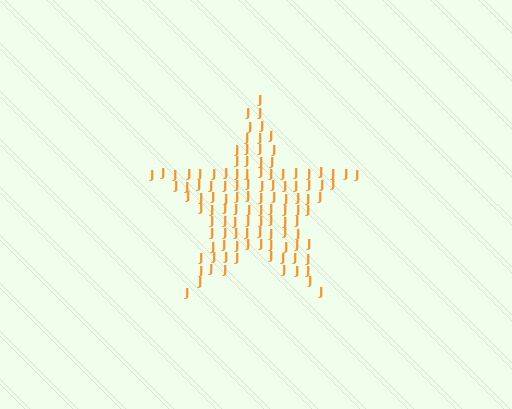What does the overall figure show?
The overall figure shows a star.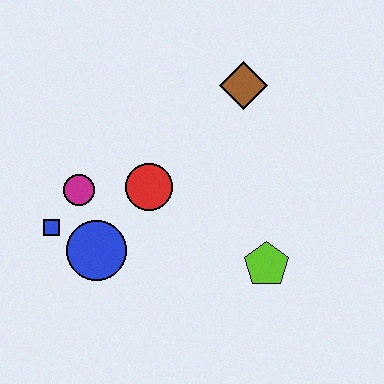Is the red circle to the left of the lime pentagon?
Yes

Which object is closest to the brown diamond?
The red circle is closest to the brown diamond.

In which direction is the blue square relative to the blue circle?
The blue square is to the left of the blue circle.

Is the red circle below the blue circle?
No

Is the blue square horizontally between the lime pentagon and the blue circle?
No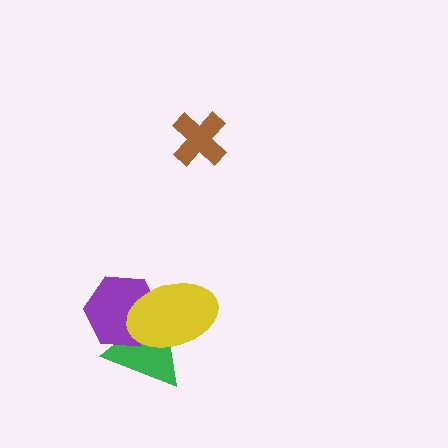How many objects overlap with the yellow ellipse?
2 objects overlap with the yellow ellipse.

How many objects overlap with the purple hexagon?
2 objects overlap with the purple hexagon.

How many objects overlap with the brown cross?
0 objects overlap with the brown cross.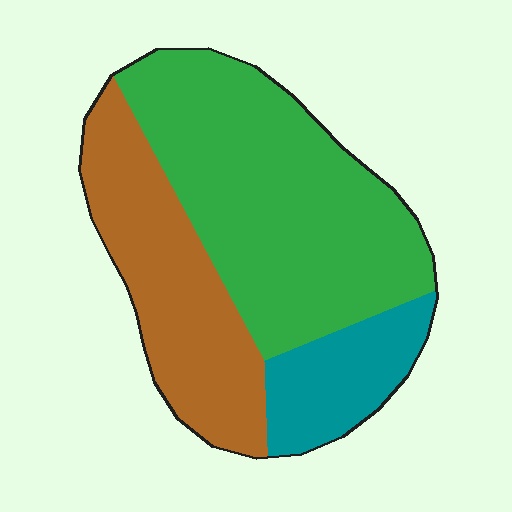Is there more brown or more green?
Green.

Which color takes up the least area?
Teal, at roughly 15%.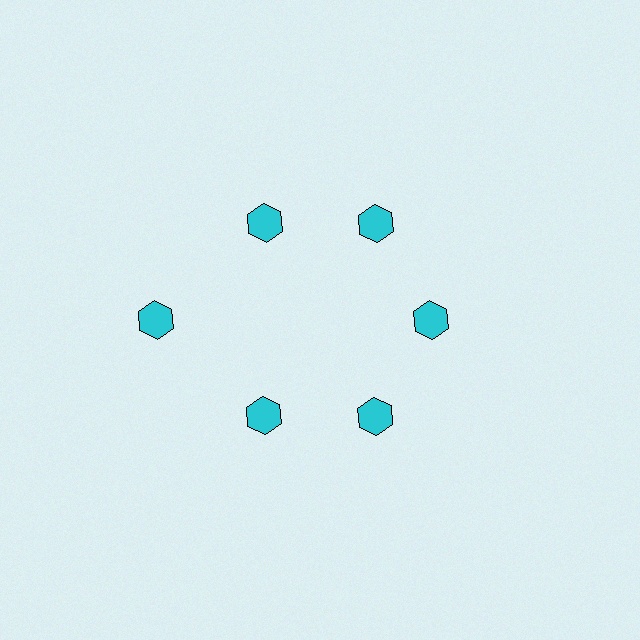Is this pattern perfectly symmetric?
No. The 6 cyan hexagons are arranged in a ring, but one element near the 9 o'clock position is pushed outward from the center, breaking the 6-fold rotational symmetry.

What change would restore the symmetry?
The symmetry would be restored by moving it inward, back onto the ring so that all 6 hexagons sit at equal angles and equal distance from the center.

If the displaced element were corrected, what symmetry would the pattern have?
It would have 6-fold rotational symmetry — the pattern would map onto itself every 60 degrees.